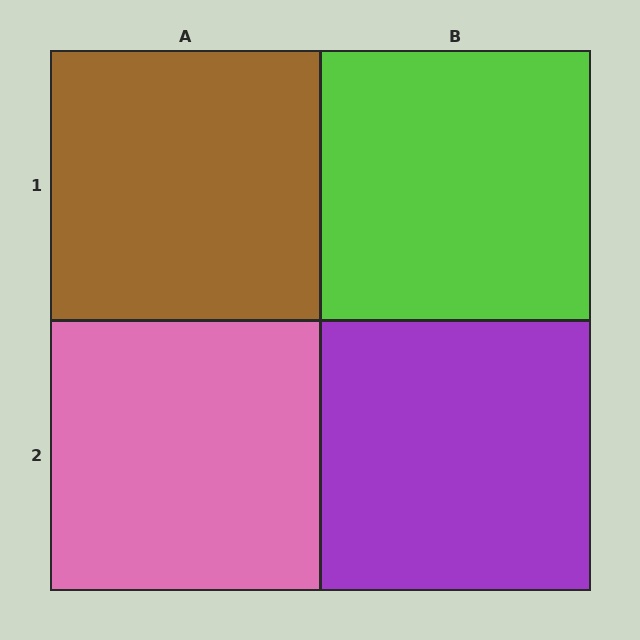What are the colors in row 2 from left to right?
Pink, purple.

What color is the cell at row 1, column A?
Brown.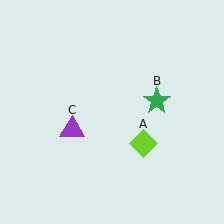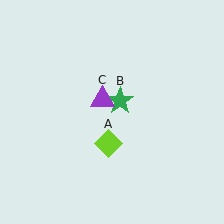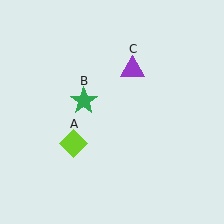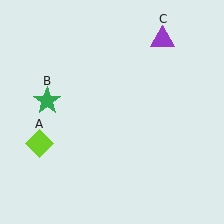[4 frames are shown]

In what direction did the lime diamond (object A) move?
The lime diamond (object A) moved left.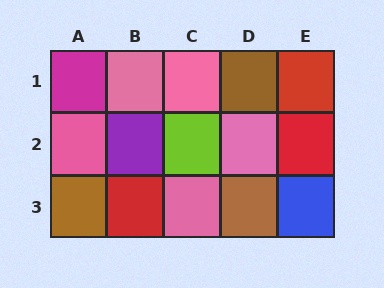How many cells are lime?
1 cell is lime.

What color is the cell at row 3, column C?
Pink.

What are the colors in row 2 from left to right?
Pink, purple, lime, pink, red.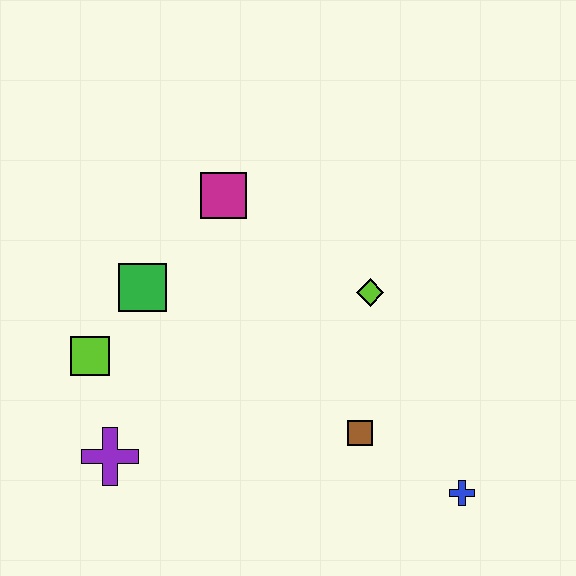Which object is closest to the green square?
The lime square is closest to the green square.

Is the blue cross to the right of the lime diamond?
Yes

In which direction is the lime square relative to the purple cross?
The lime square is above the purple cross.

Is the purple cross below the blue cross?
No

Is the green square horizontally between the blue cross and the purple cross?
Yes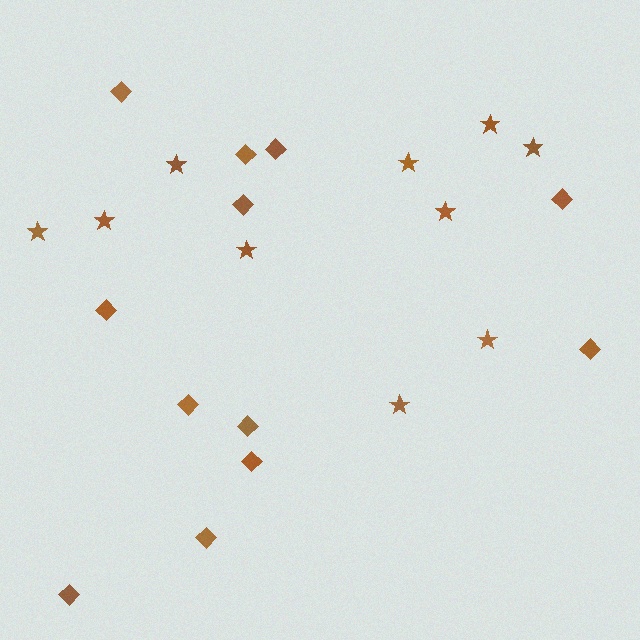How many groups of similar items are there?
There are 2 groups: one group of stars (10) and one group of diamonds (12).